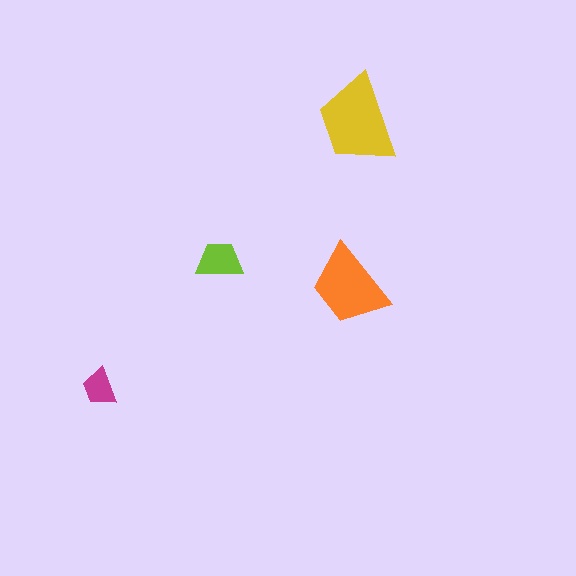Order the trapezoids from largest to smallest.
the yellow one, the orange one, the lime one, the magenta one.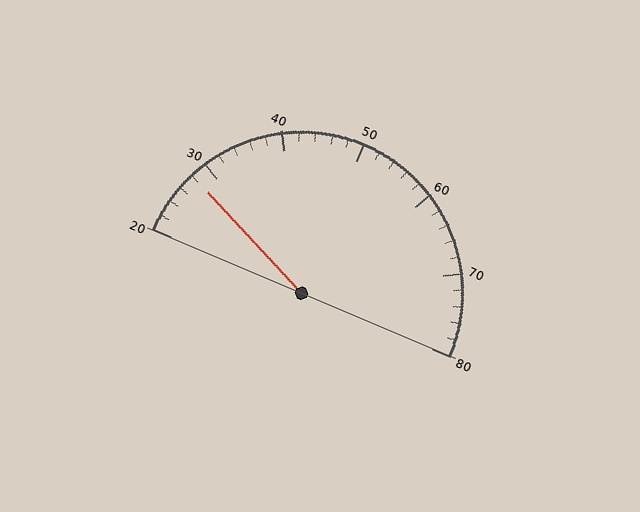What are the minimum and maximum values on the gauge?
The gauge ranges from 20 to 80.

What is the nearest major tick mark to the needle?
The nearest major tick mark is 30.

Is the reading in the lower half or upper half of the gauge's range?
The reading is in the lower half of the range (20 to 80).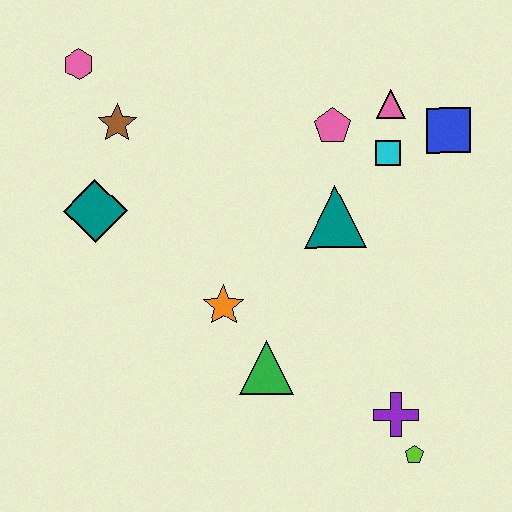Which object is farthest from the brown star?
The lime pentagon is farthest from the brown star.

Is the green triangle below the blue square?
Yes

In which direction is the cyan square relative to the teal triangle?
The cyan square is above the teal triangle.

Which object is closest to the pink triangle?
The cyan square is closest to the pink triangle.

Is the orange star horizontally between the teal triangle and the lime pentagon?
No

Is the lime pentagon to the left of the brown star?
No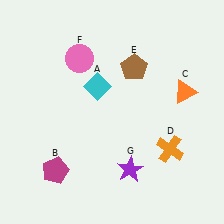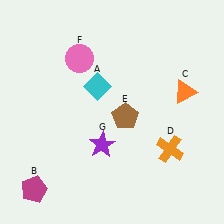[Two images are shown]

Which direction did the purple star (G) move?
The purple star (G) moved left.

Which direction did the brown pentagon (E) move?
The brown pentagon (E) moved down.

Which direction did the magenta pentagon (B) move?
The magenta pentagon (B) moved left.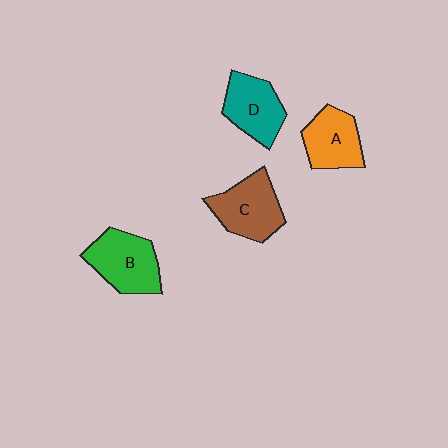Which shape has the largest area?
Shape B (green).